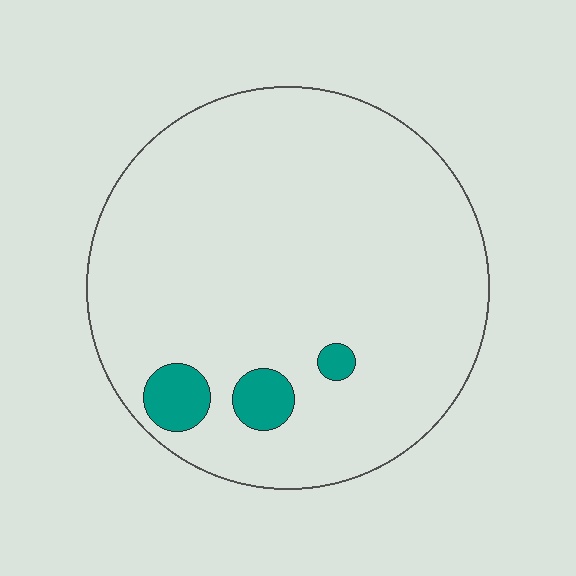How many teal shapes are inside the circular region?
3.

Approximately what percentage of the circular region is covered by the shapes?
Approximately 5%.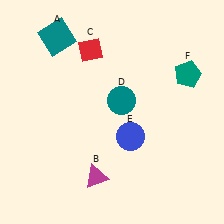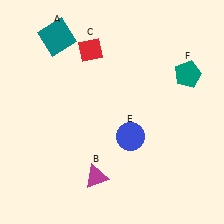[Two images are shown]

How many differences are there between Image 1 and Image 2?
There is 1 difference between the two images.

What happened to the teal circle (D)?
The teal circle (D) was removed in Image 2. It was in the top-right area of Image 1.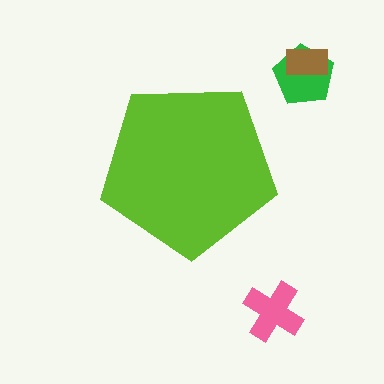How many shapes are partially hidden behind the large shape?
0 shapes are partially hidden.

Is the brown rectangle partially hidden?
No, the brown rectangle is fully visible.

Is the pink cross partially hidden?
No, the pink cross is fully visible.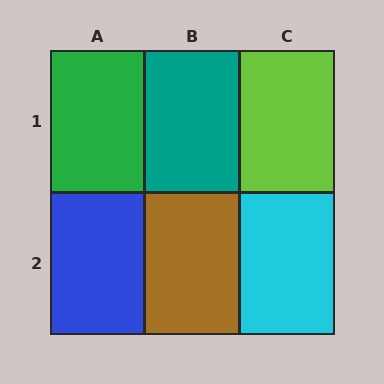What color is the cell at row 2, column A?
Blue.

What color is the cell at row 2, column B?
Brown.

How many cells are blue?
1 cell is blue.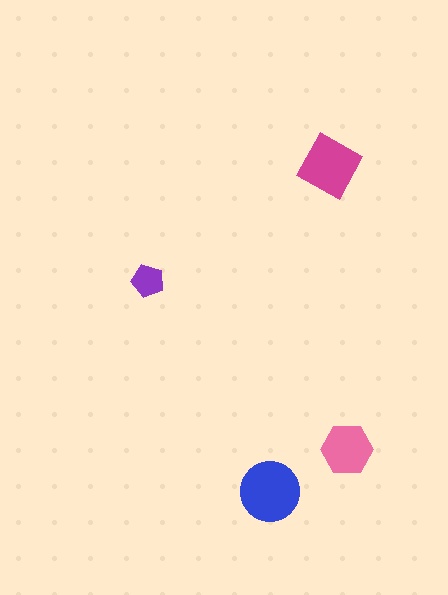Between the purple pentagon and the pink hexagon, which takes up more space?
The pink hexagon.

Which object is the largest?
The blue circle.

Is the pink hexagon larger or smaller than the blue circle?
Smaller.